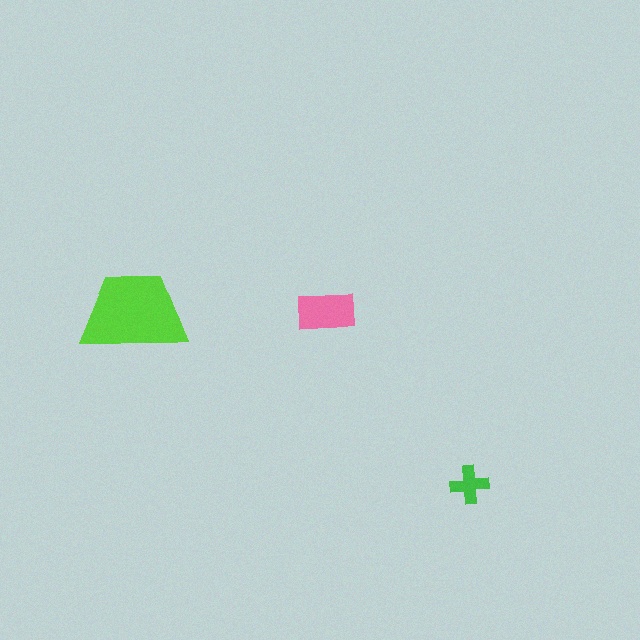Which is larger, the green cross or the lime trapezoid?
The lime trapezoid.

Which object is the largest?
The lime trapezoid.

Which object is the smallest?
The green cross.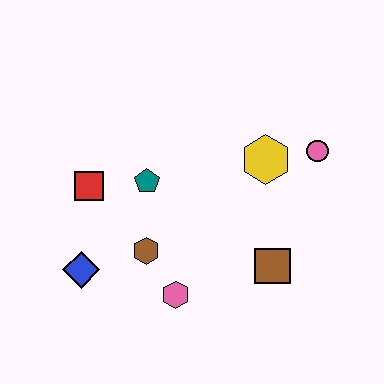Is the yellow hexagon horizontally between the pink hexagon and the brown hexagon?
No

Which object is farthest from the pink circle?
The blue diamond is farthest from the pink circle.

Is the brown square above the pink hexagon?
Yes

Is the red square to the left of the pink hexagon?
Yes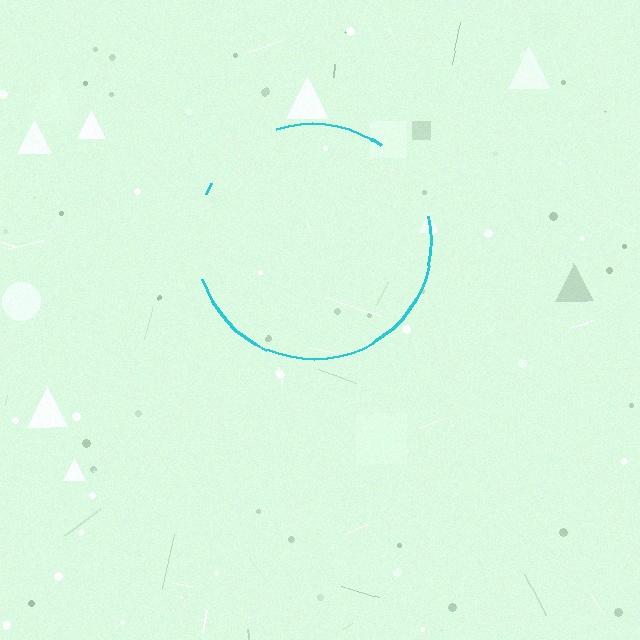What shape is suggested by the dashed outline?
The dashed outline suggests a circle.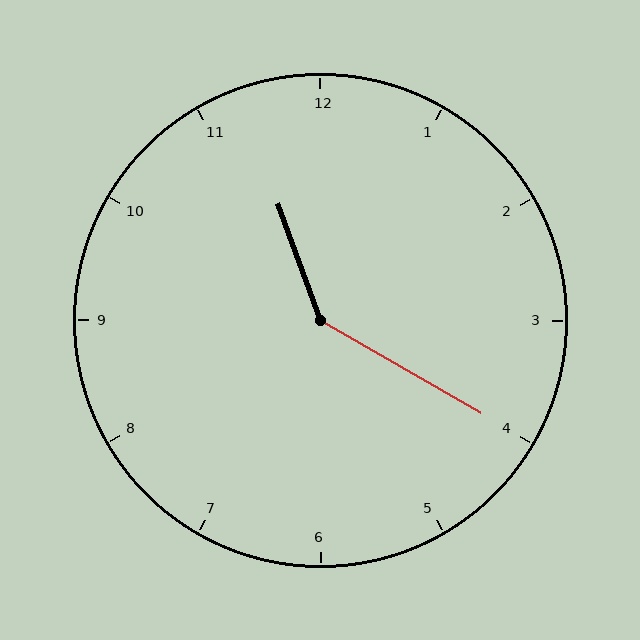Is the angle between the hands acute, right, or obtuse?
It is obtuse.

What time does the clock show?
11:20.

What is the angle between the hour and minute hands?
Approximately 140 degrees.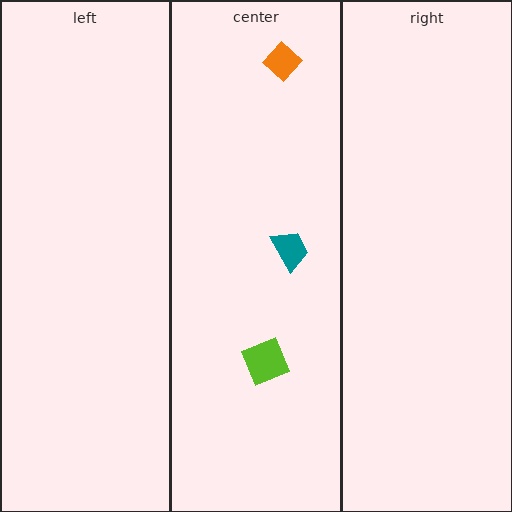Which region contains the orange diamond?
The center region.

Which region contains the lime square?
The center region.